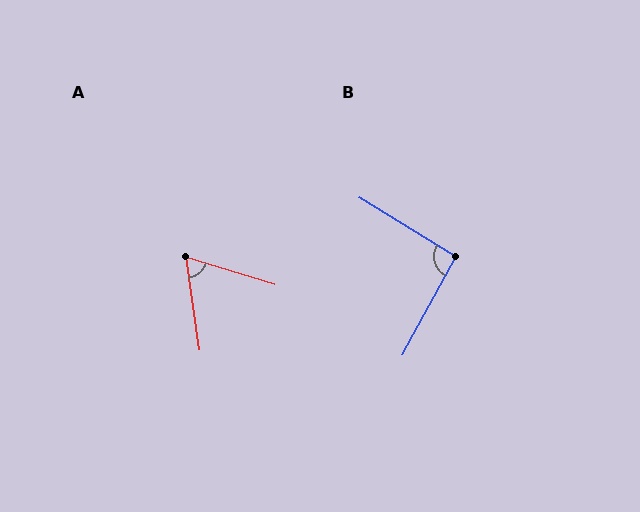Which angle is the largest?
B, at approximately 93 degrees.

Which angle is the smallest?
A, at approximately 65 degrees.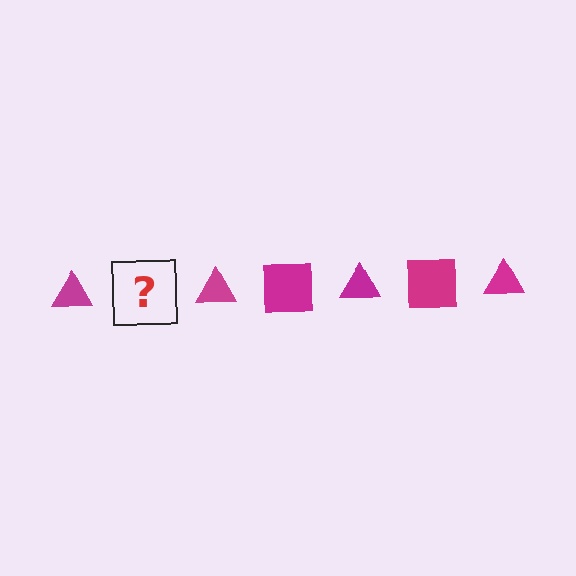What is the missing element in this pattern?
The missing element is a magenta square.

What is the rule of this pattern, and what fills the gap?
The rule is that the pattern cycles through triangle, square shapes in magenta. The gap should be filled with a magenta square.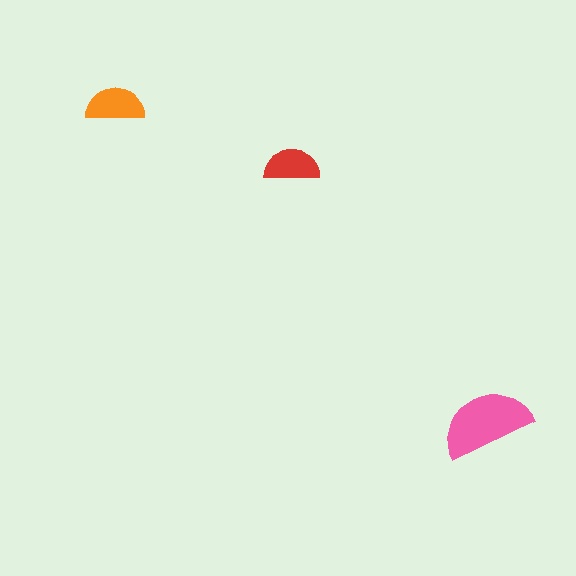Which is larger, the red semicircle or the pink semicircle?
The pink one.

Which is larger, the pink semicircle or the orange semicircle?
The pink one.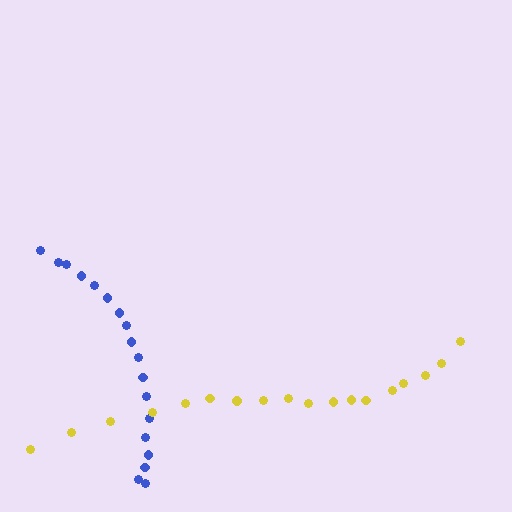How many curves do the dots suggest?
There are 2 distinct paths.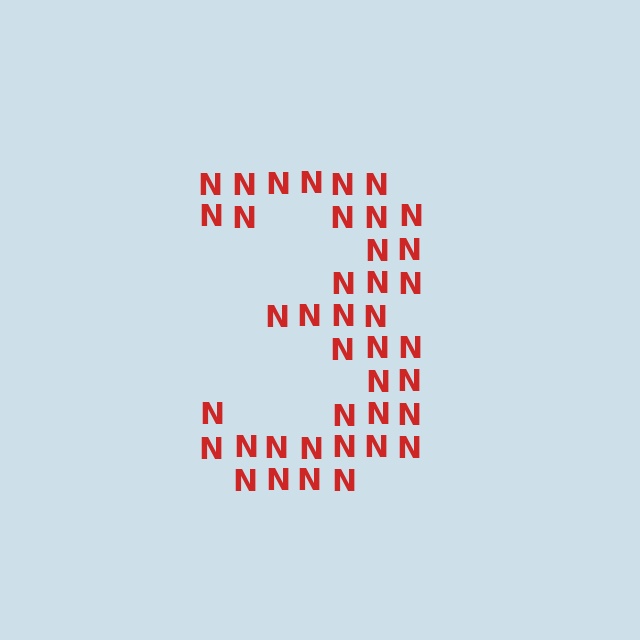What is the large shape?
The large shape is the digit 3.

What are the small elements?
The small elements are letter N's.